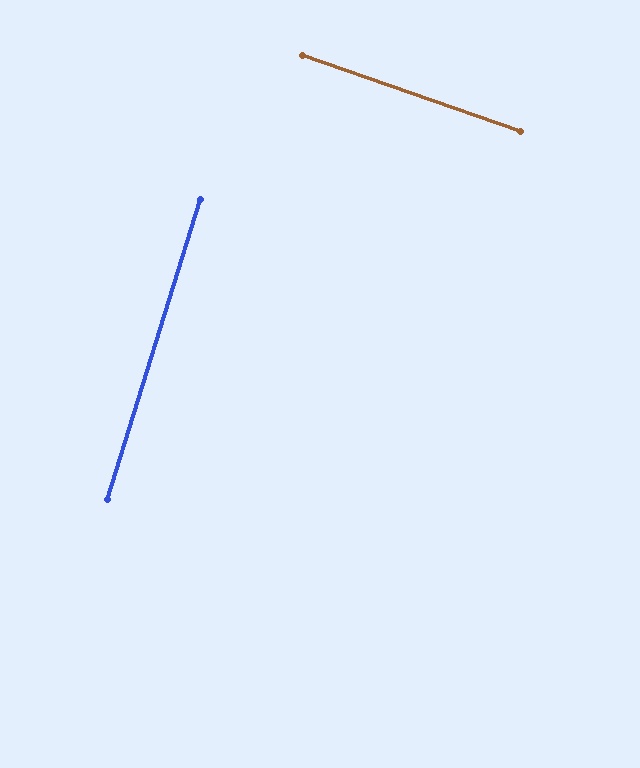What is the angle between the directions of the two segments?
Approximately 88 degrees.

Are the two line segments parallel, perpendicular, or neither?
Perpendicular — they meet at approximately 88°.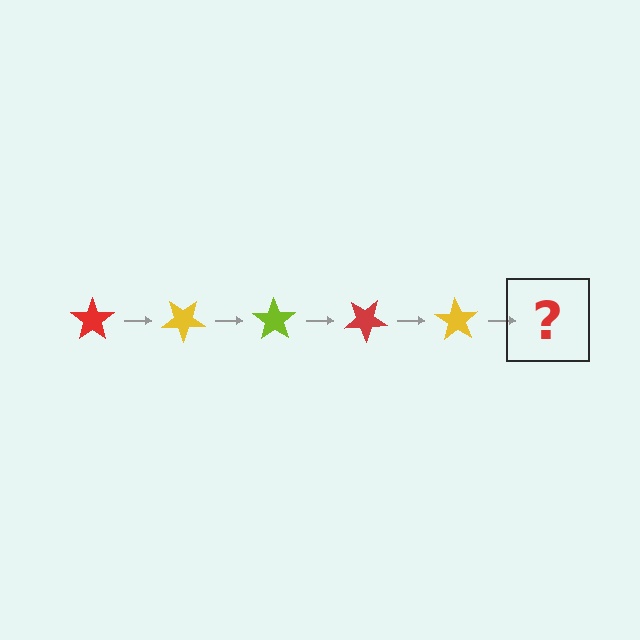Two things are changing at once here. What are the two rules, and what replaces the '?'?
The two rules are that it rotates 35 degrees each step and the color cycles through red, yellow, and lime. The '?' should be a lime star, rotated 175 degrees from the start.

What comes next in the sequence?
The next element should be a lime star, rotated 175 degrees from the start.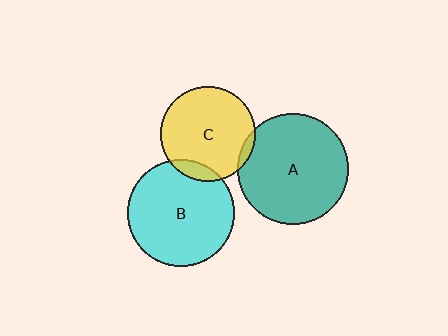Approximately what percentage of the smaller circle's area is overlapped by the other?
Approximately 10%.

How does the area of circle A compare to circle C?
Approximately 1.4 times.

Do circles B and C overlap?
Yes.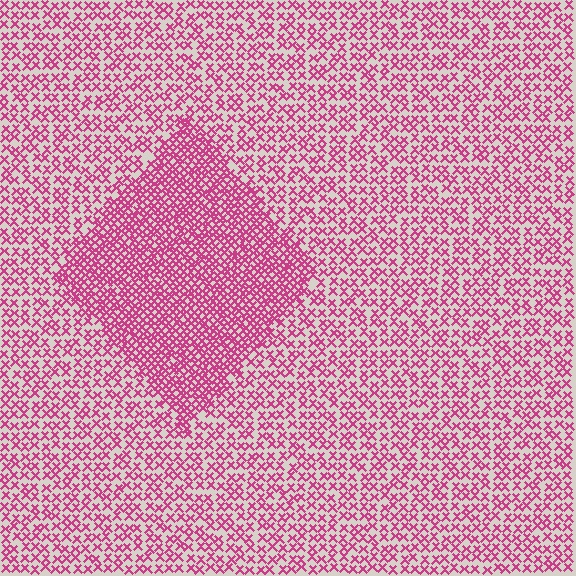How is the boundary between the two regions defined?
The boundary is defined by a change in element density (approximately 1.9x ratio). All elements are the same color, size, and shape.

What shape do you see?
I see a diamond.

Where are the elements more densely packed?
The elements are more densely packed inside the diamond boundary.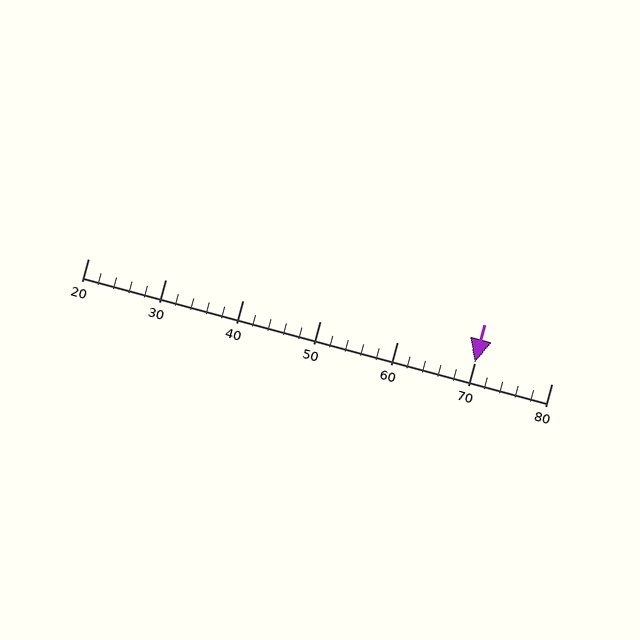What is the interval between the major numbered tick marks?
The major tick marks are spaced 10 units apart.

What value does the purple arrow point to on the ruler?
The purple arrow points to approximately 70.